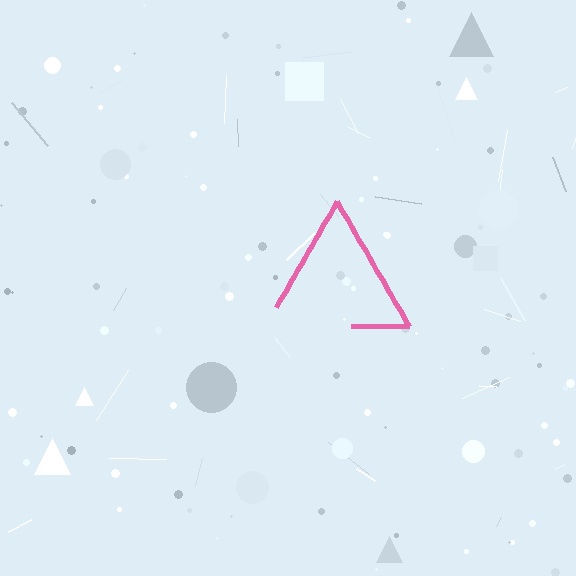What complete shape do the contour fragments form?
The contour fragments form a triangle.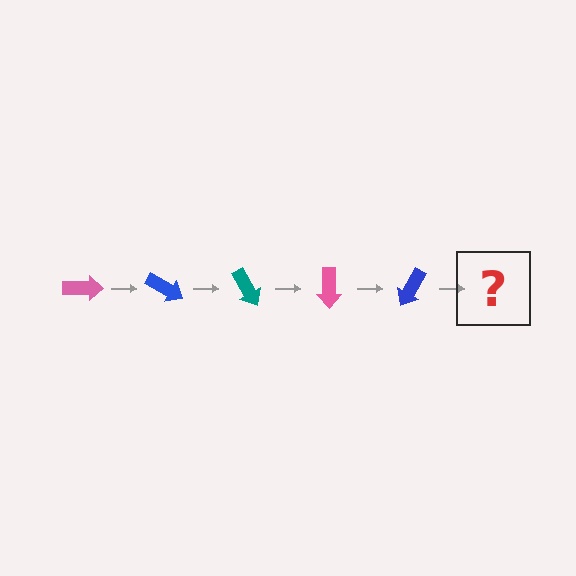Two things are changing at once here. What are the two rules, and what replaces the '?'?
The two rules are that it rotates 30 degrees each step and the color cycles through pink, blue, and teal. The '?' should be a teal arrow, rotated 150 degrees from the start.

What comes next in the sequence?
The next element should be a teal arrow, rotated 150 degrees from the start.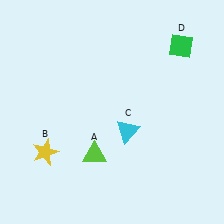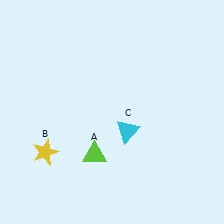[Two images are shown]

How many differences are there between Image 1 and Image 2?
There is 1 difference between the two images.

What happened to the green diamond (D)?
The green diamond (D) was removed in Image 2. It was in the top-right area of Image 1.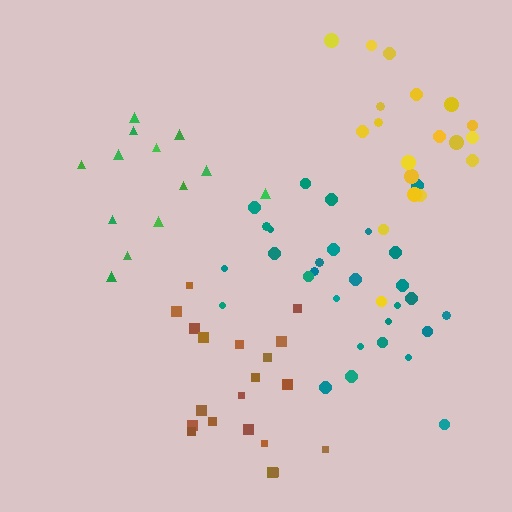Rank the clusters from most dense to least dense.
brown, teal, yellow, green.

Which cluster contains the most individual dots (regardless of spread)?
Teal (29).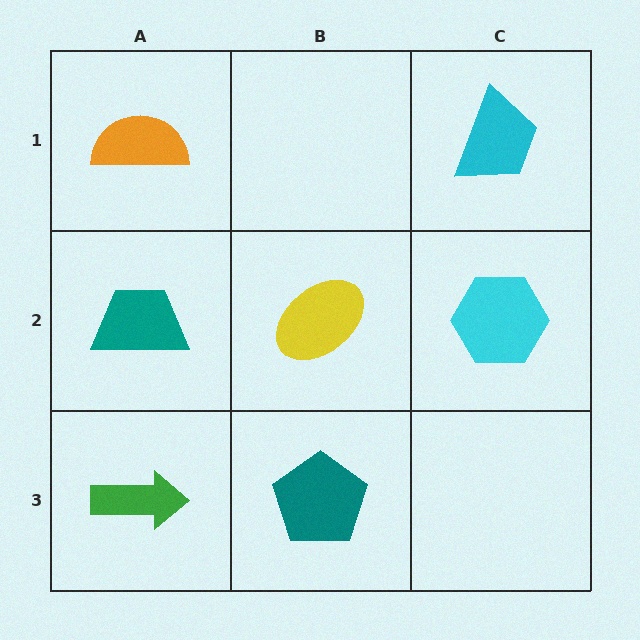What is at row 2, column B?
A yellow ellipse.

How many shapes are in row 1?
2 shapes.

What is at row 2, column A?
A teal trapezoid.